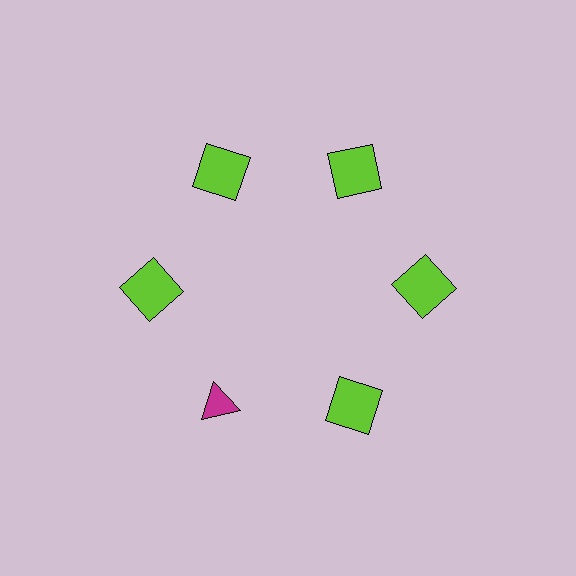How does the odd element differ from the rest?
It differs in both color (magenta instead of lime) and shape (triangle instead of square).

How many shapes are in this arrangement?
There are 6 shapes arranged in a ring pattern.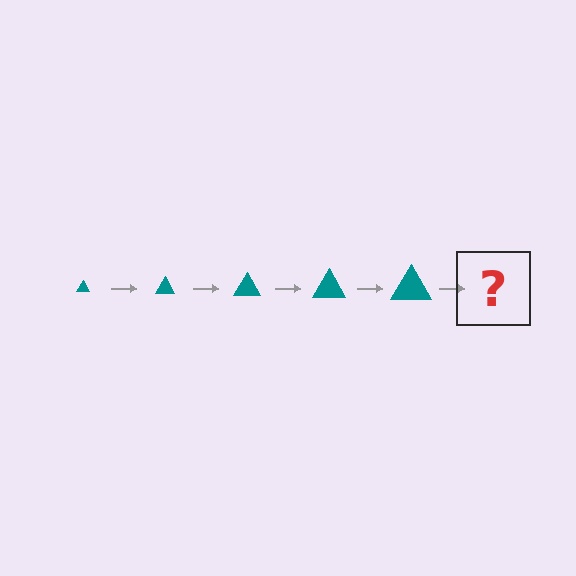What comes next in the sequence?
The next element should be a teal triangle, larger than the previous one.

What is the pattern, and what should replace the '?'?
The pattern is that the triangle gets progressively larger each step. The '?' should be a teal triangle, larger than the previous one.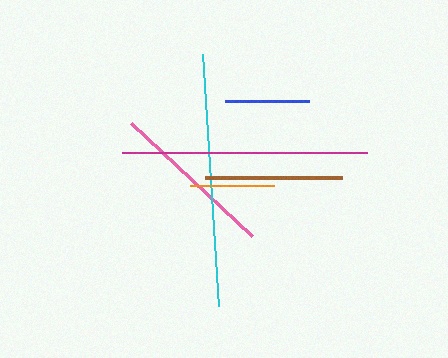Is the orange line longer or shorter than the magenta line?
The magenta line is longer than the orange line.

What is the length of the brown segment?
The brown segment is approximately 137 pixels long.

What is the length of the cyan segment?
The cyan segment is approximately 252 pixels long.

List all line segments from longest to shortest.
From longest to shortest: cyan, magenta, pink, brown, orange, blue.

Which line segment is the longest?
The cyan line is the longest at approximately 252 pixels.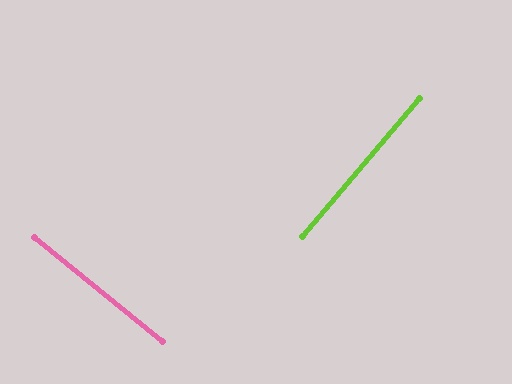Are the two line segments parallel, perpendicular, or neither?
Perpendicular — they meet at approximately 89°.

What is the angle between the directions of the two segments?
Approximately 89 degrees.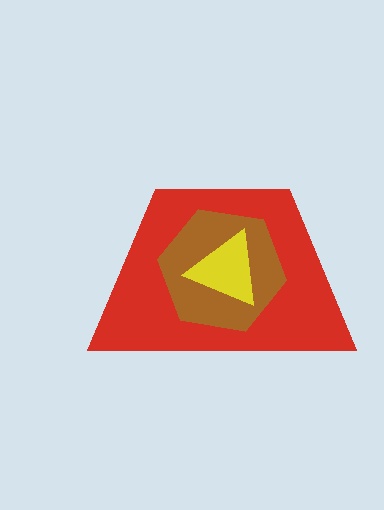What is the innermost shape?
The yellow triangle.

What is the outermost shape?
The red trapezoid.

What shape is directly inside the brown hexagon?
The yellow triangle.